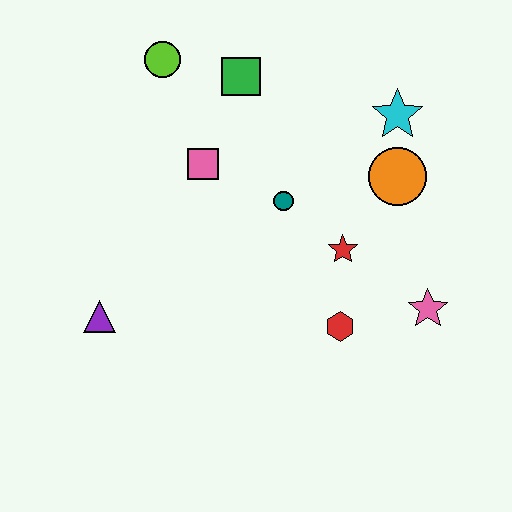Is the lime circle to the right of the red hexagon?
No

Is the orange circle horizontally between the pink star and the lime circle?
Yes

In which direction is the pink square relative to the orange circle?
The pink square is to the left of the orange circle.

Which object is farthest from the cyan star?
The purple triangle is farthest from the cyan star.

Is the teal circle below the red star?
No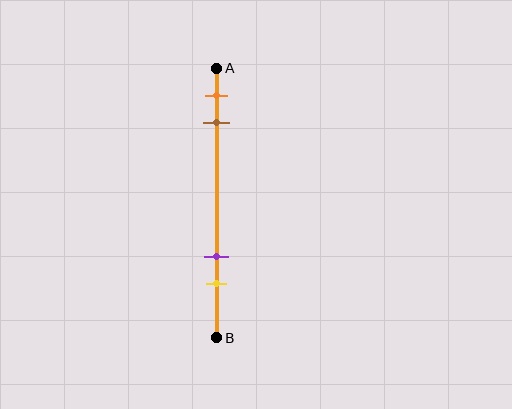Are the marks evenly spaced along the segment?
No, the marks are not evenly spaced.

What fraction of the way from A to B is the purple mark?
The purple mark is approximately 70% (0.7) of the way from A to B.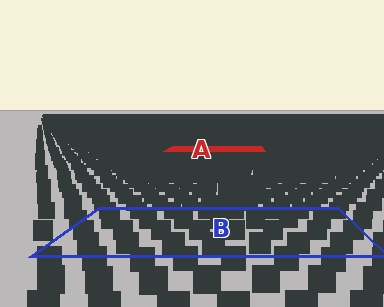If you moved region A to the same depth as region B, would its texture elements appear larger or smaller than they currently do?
They would appear larger. At a closer depth, the same texture elements are projected at a bigger on-screen size.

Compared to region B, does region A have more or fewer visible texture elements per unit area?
Region A has more texture elements per unit area — they are packed more densely because it is farther away.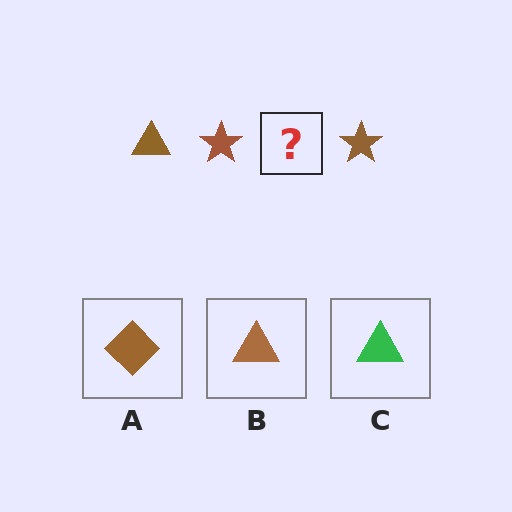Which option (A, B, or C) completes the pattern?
B.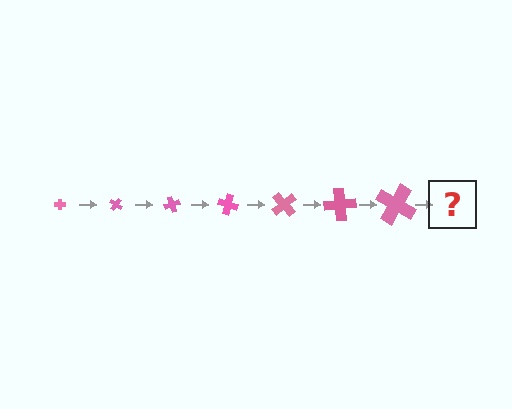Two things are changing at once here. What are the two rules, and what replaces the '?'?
The two rules are that the cross grows larger each step and it rotates 35 degrees each step. The '?' should be a cross, larger than the previous one and rotated 245 degrees from the start.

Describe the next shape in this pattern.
It should be a cross, larger than the previous one and rotated 245 degrees from the start.